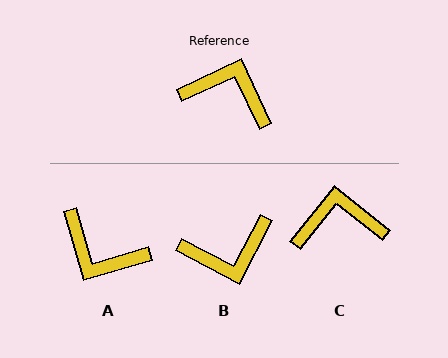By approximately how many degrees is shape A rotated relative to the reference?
Approximately 171 degrees counter-clockwise.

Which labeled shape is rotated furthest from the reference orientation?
A, about 171 degrees away.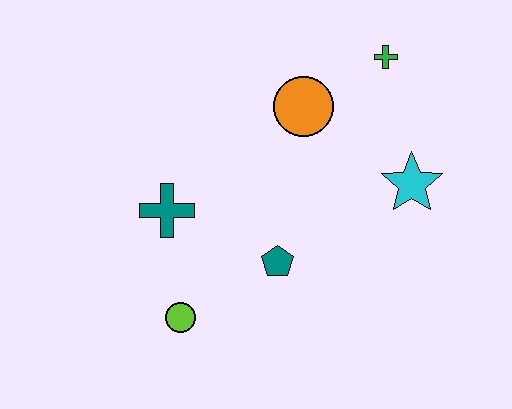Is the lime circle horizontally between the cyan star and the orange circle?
No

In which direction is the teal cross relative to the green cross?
The teal cross is to the left of the green cross.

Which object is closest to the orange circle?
The green cross is closest to the orange circle.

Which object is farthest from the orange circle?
The lime circle is farthest from the orange circle.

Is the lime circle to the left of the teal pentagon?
Yes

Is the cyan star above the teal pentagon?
Yes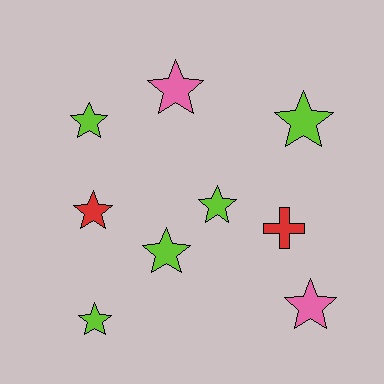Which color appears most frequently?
Lime, with 5 objects.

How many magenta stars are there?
There are no magenta stars.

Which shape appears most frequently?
Star, with 8 objects.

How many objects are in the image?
There are 9 objects.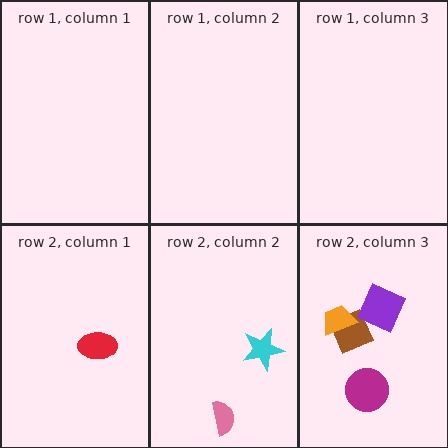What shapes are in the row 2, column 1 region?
The red ellipse.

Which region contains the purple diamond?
The row 2, column 3 region.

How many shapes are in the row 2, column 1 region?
1.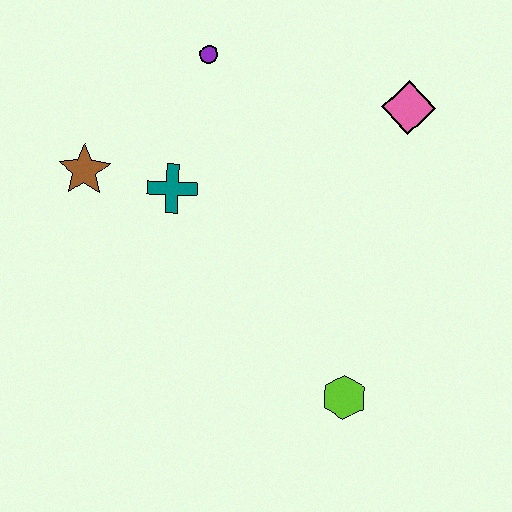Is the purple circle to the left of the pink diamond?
Yes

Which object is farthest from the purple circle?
The lime hexagon is farthest from the purple circle.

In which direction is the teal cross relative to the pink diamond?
The teal cross is to the left of the pink diamond.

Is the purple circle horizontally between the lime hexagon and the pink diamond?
No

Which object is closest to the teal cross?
The brown star is closest to the teal cross.